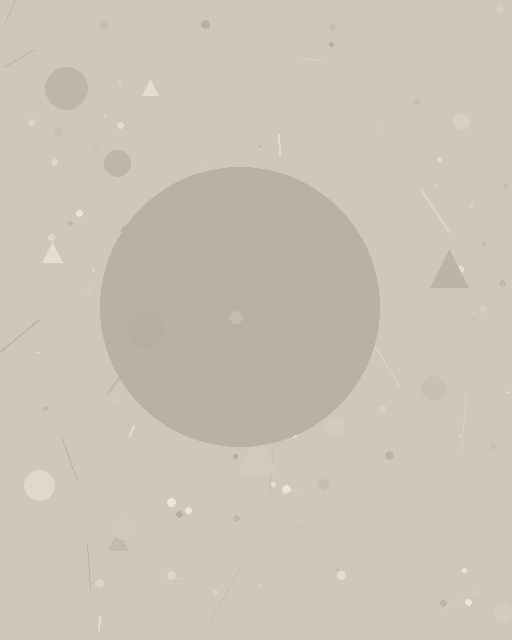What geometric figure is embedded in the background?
A circle is embedded in the background.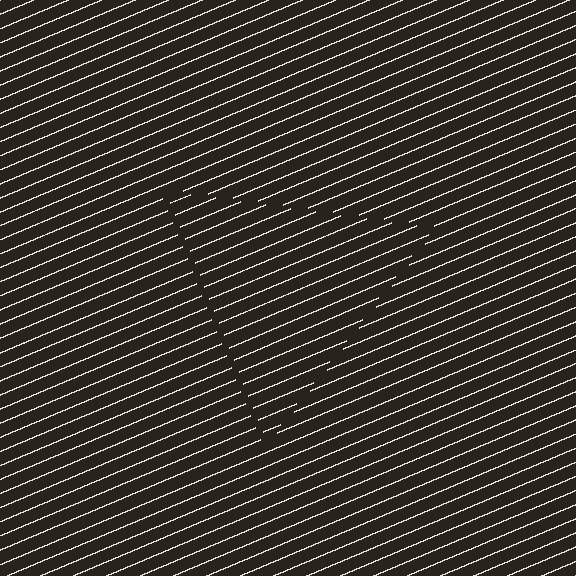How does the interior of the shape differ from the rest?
The interior of the shape contains the same grating, shifted by half a period — the contour is defined by the phase discontinuity where line-ends from the inner and outer gratings abut.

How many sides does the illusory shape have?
3 sides — the line-ends trace a triangle.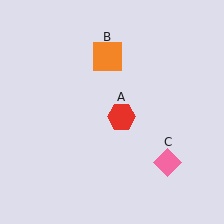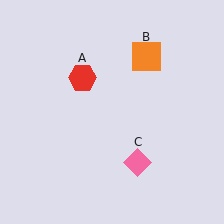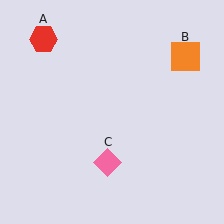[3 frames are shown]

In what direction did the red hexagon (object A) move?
The red hexagon (object A) moved up and to the left.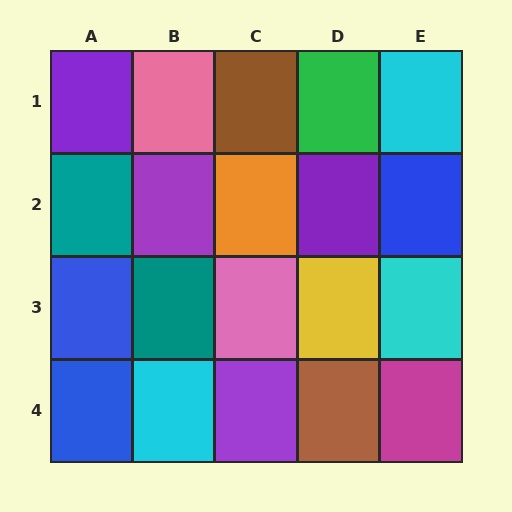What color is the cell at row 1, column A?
Purple.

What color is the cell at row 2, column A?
Teal.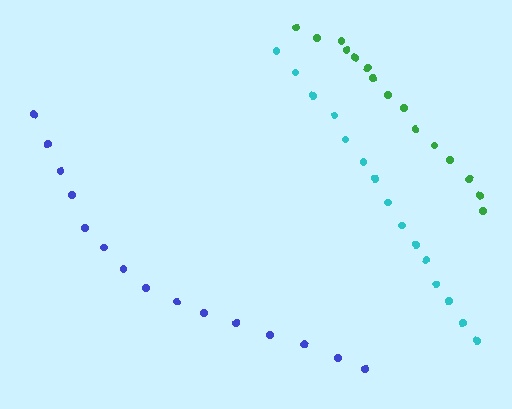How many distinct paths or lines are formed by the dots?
There are 3 distinct paths.